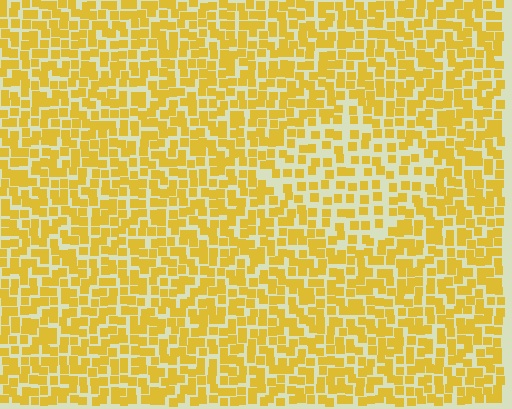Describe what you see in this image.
The image contains small yellow elements arranged at two different densities. A diamond-shaped region is visible where the elements are less densely packed than the surrounding area.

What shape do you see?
I see a diamond.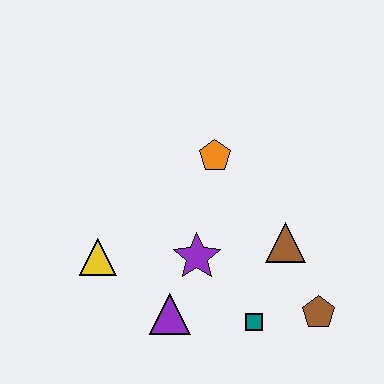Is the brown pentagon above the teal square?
Yes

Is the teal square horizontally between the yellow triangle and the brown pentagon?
Yes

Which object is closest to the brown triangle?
The brown pentagon is closest to the brown triangle.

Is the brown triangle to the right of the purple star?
Yes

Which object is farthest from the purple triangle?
The orange pentagon is farthest from the purple triangle.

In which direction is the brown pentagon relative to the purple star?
The brown pentagon is to the right of the purple star.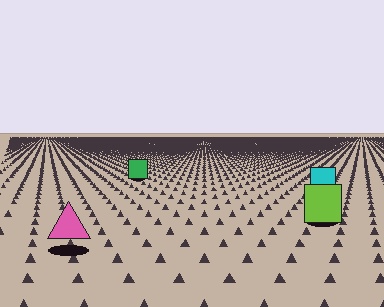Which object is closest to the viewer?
The pink triangle is closest. The texture marks near it are larger and more spread out.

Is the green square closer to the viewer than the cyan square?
No. The cyan square is closer — you can tell from the texture gradient: the ground texture is coarser near it.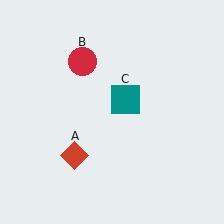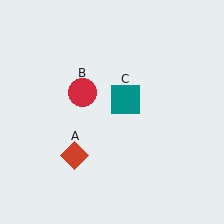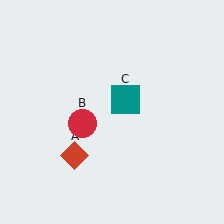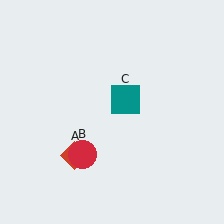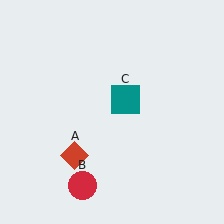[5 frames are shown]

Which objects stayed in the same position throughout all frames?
Red diamond (object A) and teal square (object C) remained stationary.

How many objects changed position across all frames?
1 object changed position: red circle (object B).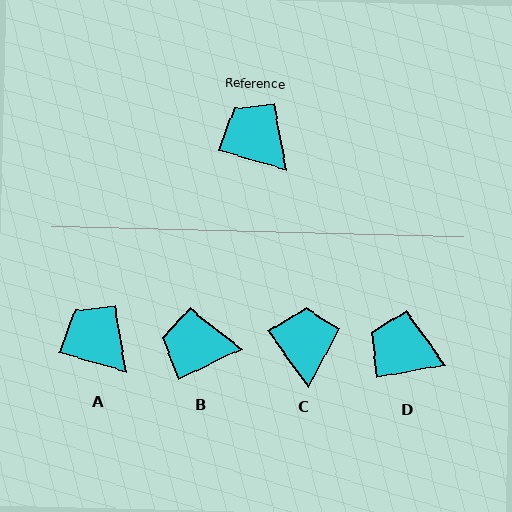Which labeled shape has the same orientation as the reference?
A.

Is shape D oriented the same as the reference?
No, it is off by about 26 degrees.